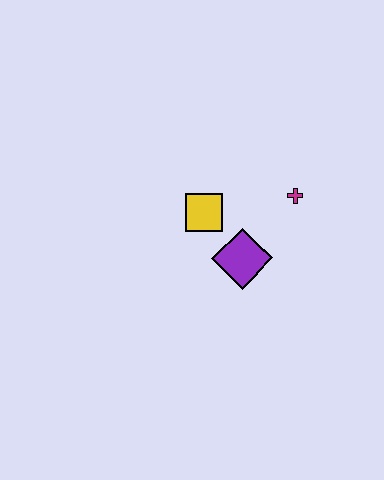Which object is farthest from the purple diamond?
The magenta cross is farthest from the purple diamond.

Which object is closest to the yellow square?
The purple diamond is closest to the yellow square.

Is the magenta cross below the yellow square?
No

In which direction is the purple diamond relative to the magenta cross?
The purple diamond is below the magenta cross.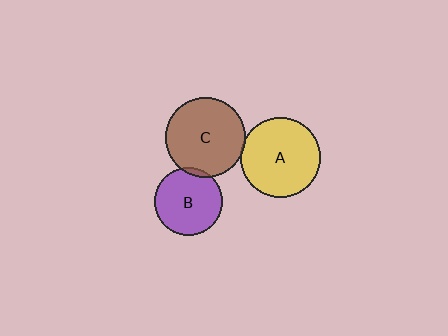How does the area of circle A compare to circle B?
Approximately 1.4 times.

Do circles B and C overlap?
Yes.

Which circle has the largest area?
Circle A (yellow).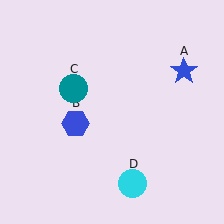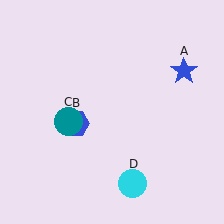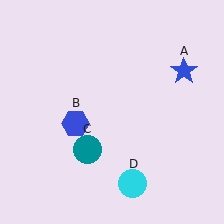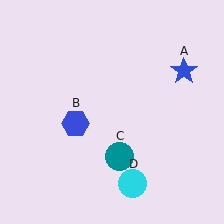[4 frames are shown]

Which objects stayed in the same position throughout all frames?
Blue star (object A) and blue hexagon (object B) and cyan circle (object D) remained stationary.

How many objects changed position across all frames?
1 object changed position: teal circle (object C).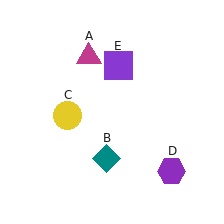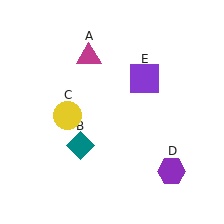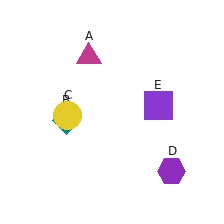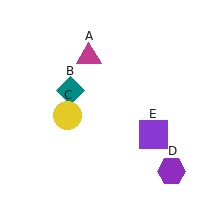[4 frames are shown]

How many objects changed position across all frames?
2 objects changed position: teal diamond (object B), purple square (object E).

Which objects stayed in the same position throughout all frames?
Magenta triangle (object A) and yellow circle (object C) and purple hexagon (object D) remained stationary.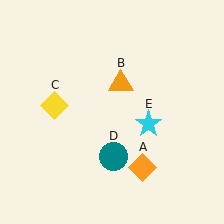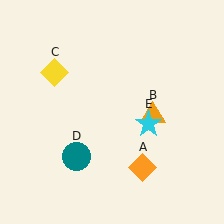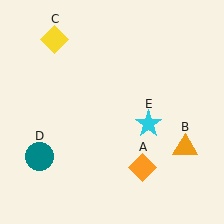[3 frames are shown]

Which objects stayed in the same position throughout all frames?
Orange diamond (object A) and cyan star (object E) remained stationary.